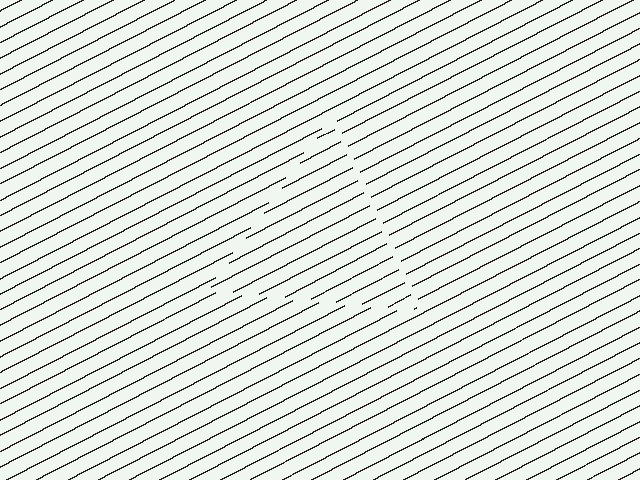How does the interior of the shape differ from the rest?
The interior of the shape contains the same grating, shifted by half a period — the contour is defined by the phase discontinuity where line-ends from the inner and outer gratings abut.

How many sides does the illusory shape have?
3 sides — the line-ends trace a triangle.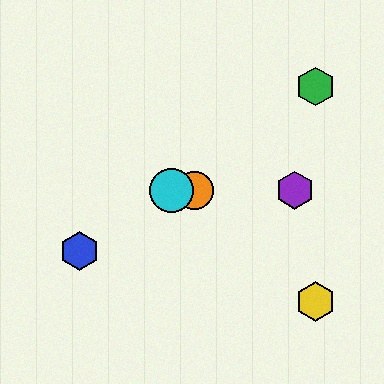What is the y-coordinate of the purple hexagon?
The purple hexagon is at y≈190.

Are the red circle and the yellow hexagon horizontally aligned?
No, the red circle is at y≈190 and the yellow hexagon is at y≈301.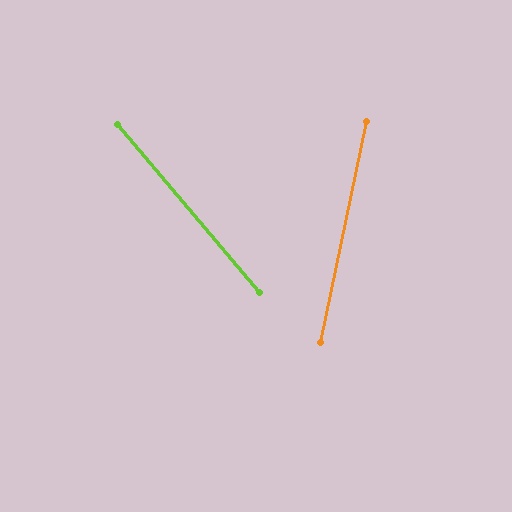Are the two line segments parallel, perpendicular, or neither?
Neither parallel nor perpendicular — they differ by about 52°.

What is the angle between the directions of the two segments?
Approximately 52 degrees.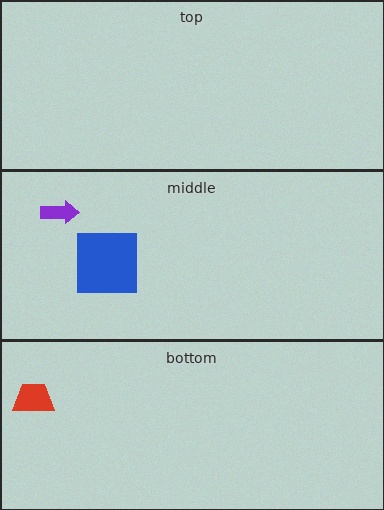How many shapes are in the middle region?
2.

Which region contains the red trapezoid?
The bottom region.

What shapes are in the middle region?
The purple arrow, the blue square.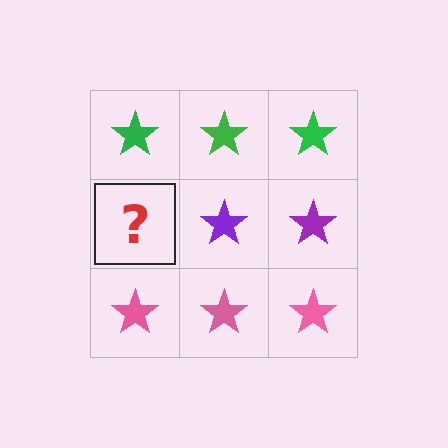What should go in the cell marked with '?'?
The missing cell should contain a purple star.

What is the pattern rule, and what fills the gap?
The rule is that each row has a consistent color. The gap should be filled with a purple star.